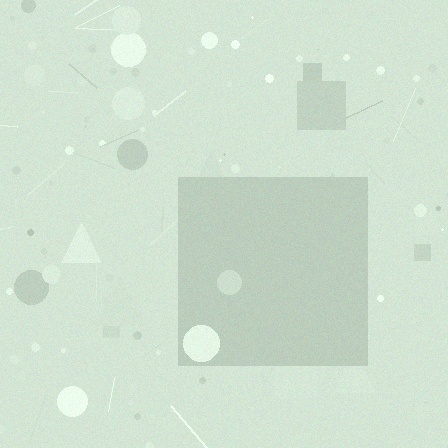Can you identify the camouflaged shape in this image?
The camouflaged shape is a square.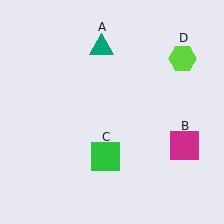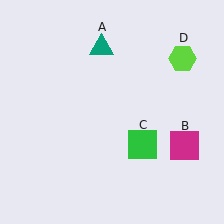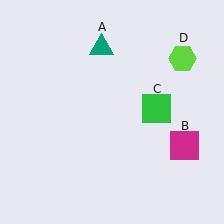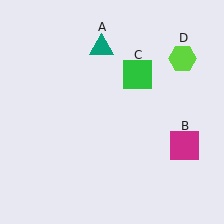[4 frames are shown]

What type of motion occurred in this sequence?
The green square (object C) rotated counterclockwise around the center of the scene.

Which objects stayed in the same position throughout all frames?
Teal triangle (object A) and magenta square (object B) and lime hexagon (object D) remained stationary.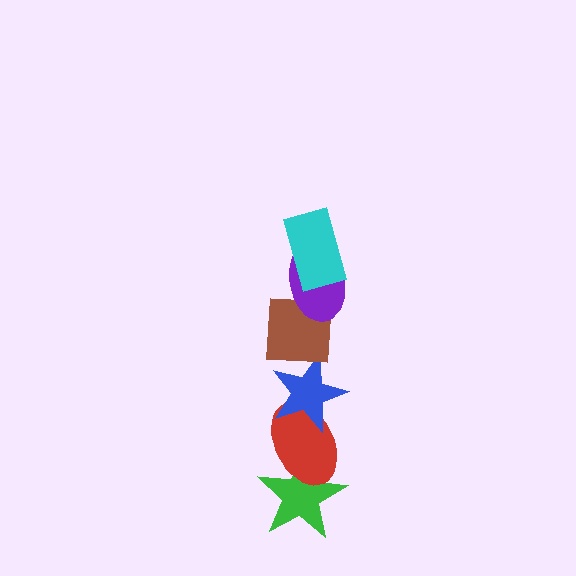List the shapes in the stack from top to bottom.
From top to bottom: the cyan rectangle, the purple ellipse, the brown square, the blue star, the red ellipse, the green star.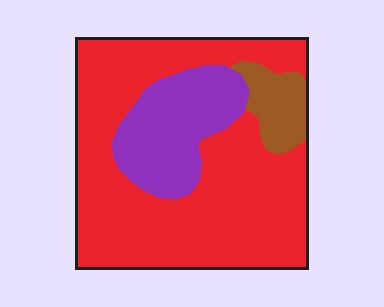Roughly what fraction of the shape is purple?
Purple takes up between a sixth and a third of the shape.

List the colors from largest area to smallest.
From largest to smallest: red, purple, brown.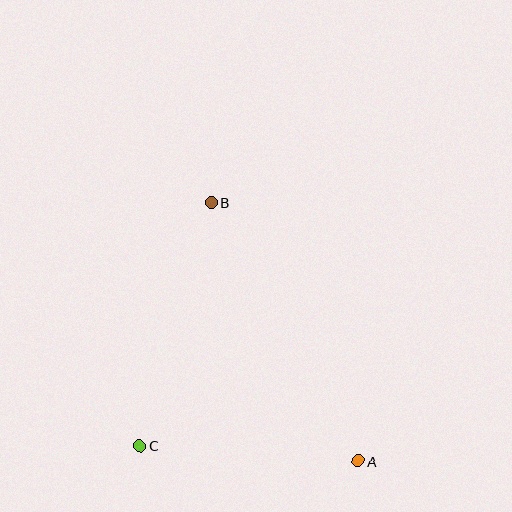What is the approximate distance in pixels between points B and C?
The distance between B and C is approximately 254 pixels.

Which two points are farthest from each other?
Points A and B are farthest from each other.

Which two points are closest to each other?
Points A and C are closest to each other.